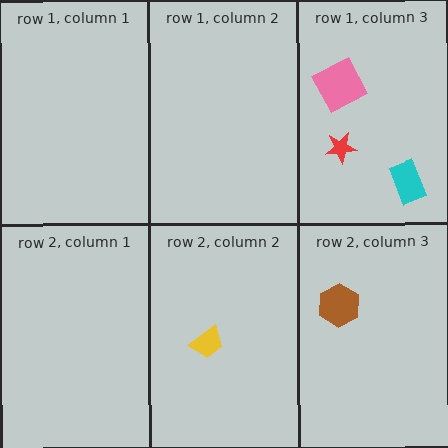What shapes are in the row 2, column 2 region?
The yellow trapezoid.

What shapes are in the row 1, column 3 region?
The cyan rectangle, the red star, the pink square.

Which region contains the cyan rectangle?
The row 1, column 3 region.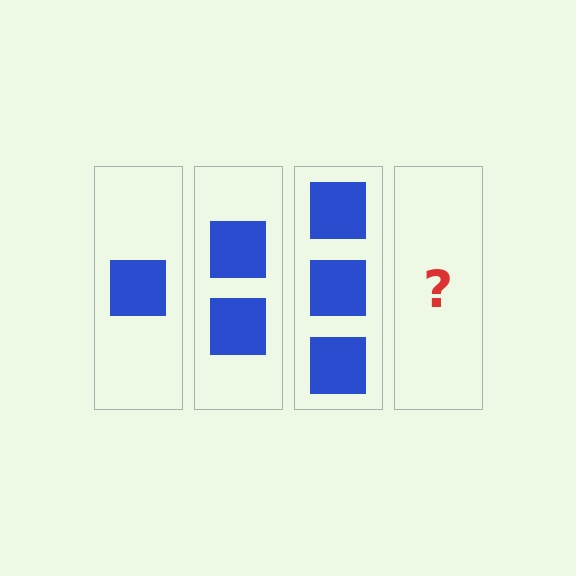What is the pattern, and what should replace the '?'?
The pattern is that each step adds one more square. The '?' should be 4 squares.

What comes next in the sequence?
The next element should be 4 squares.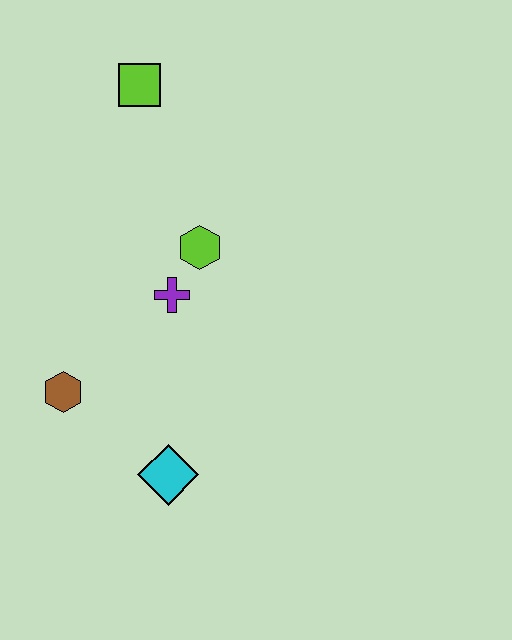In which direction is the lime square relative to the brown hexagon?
The lime square is above the brown hexagon.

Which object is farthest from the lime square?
The cyan diamond is farthest from the lime square.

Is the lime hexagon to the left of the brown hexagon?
No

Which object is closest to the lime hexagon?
The purple cross is closest to the lime hexagon.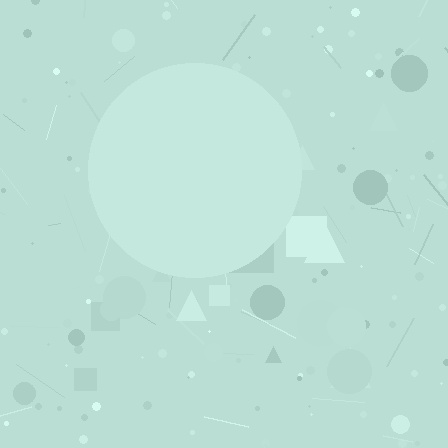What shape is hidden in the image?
A circle is hidden in the image.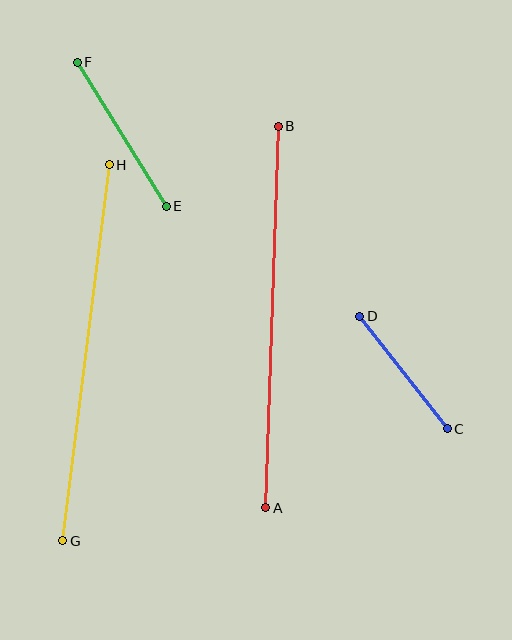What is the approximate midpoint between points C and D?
The midpoint is at approximately (404, 373) pixels.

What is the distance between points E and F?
The distance is approximately 169 pixels.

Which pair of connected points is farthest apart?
Points A and B are farthest apart.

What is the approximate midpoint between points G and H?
The midpoint is at approximately (86, 353) pixels.